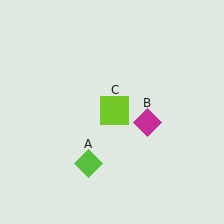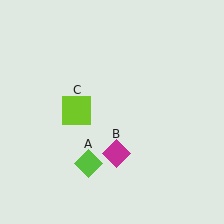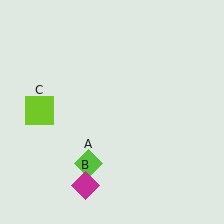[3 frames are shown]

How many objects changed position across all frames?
2 objects changed position: magenta diamond (object B), lime square (object C).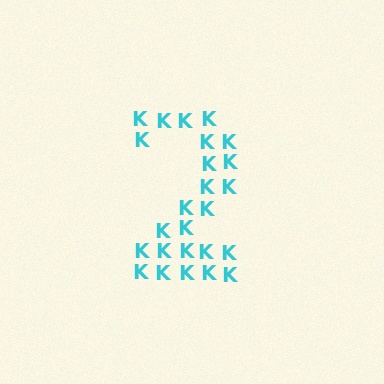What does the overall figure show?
The overall figure shows the digit 2.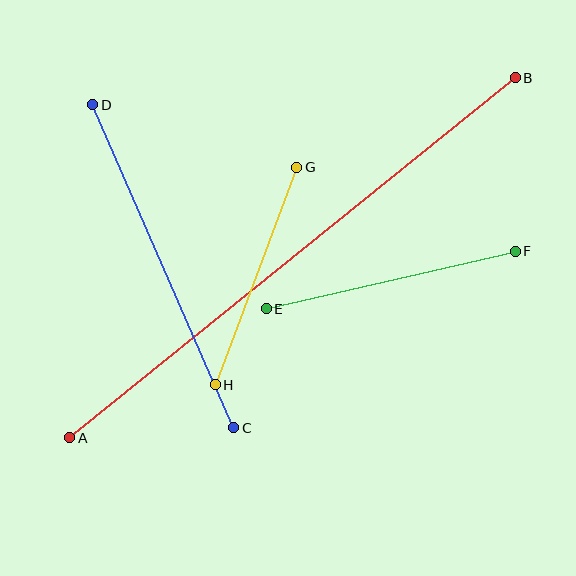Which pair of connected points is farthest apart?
Points A and B are farthest apart.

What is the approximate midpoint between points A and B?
The midpoint is at approximately (292, 258) pixels.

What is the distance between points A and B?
The distance is approximately 573 pixels.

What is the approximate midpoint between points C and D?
The midpoint is at approximately (163, 266) pixels.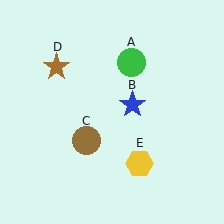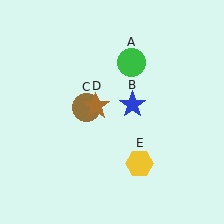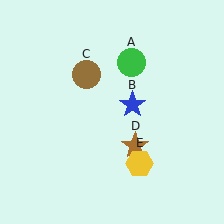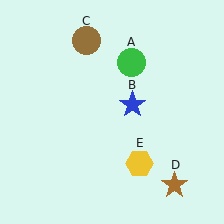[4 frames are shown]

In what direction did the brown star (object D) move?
The brown star (object D) moved down and to the right.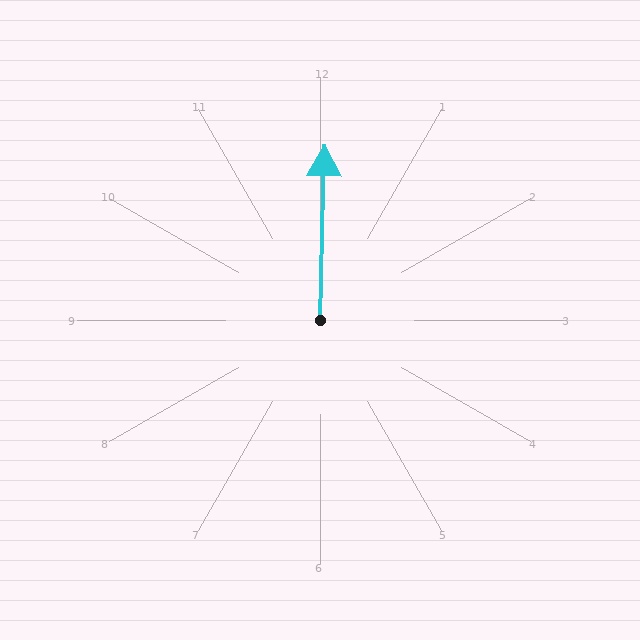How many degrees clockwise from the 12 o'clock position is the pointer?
Approximately 1 degrees.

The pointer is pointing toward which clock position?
Roughly 12 o'clock.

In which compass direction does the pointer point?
North.